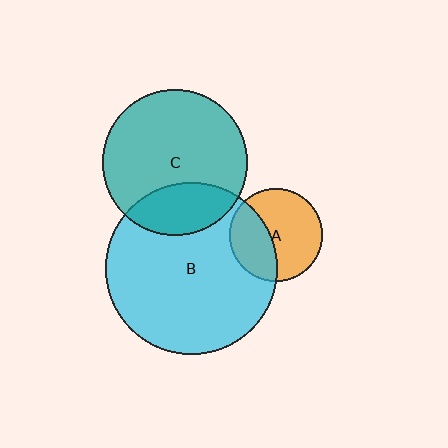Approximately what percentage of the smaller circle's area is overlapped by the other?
Approximately 25%.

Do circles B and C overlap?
Yes.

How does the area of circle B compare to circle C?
Approximately 1.4 times.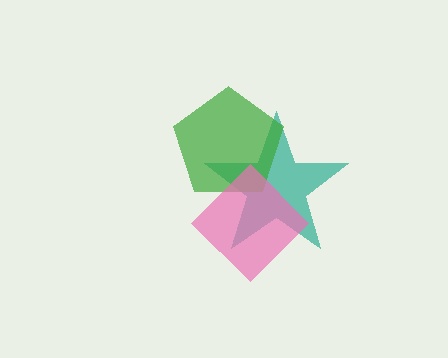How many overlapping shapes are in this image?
There are 3 overlapping shapes in the image.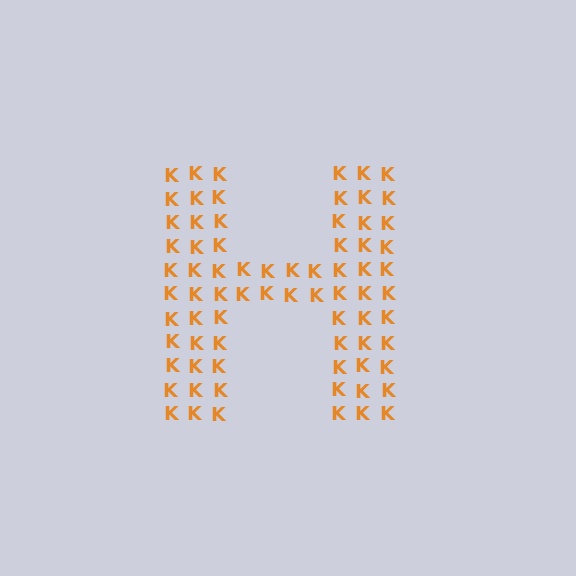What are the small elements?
The small elements are letter K's.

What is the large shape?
The large shape is the letter H.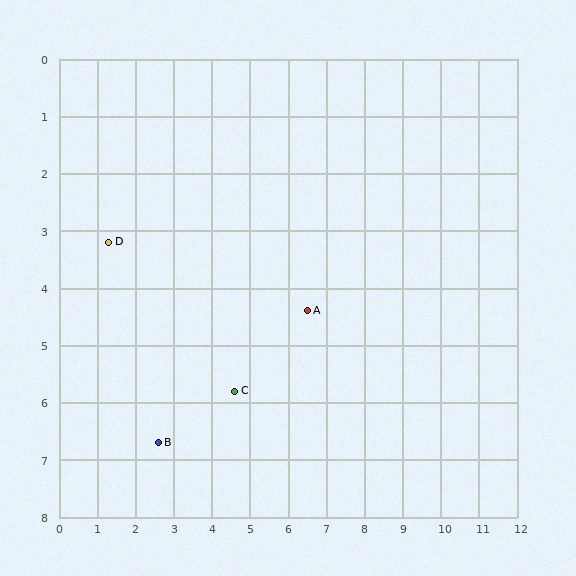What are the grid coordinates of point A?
Point A is at approximately (6.5, 4.4).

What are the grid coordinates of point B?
Point B is at approximately (2.6, 6.7).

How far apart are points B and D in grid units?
Points B and D are about 3.7 grid units apart.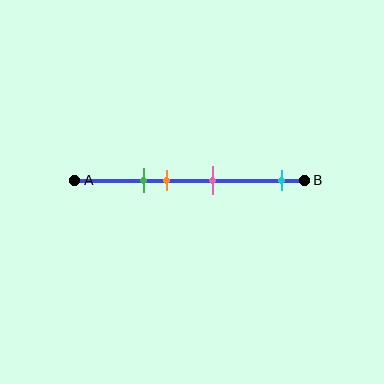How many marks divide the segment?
There are 4 marks dividing the segment.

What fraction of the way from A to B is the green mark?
The green mark is approximately 30% (0.3) of the way from A to B.